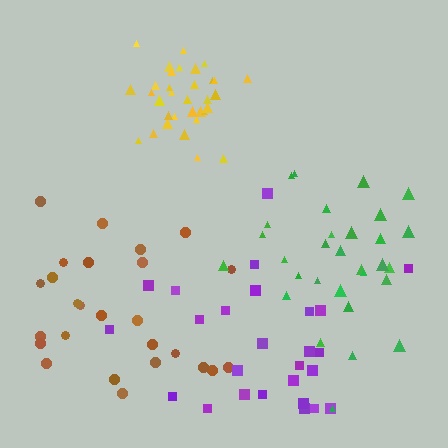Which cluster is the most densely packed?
Yellow.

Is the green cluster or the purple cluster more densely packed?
Green.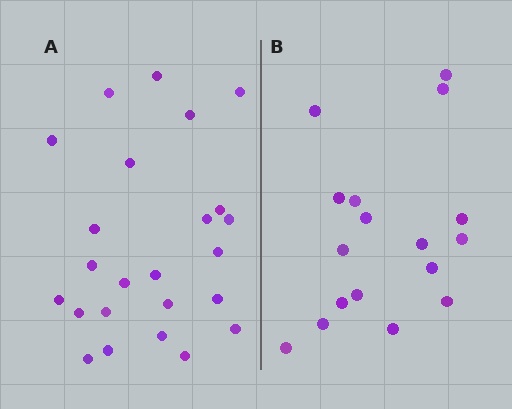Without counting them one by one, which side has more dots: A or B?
Region A (the left region) has more dots.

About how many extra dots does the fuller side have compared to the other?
Region A has roughly 8 or so more dots than region B.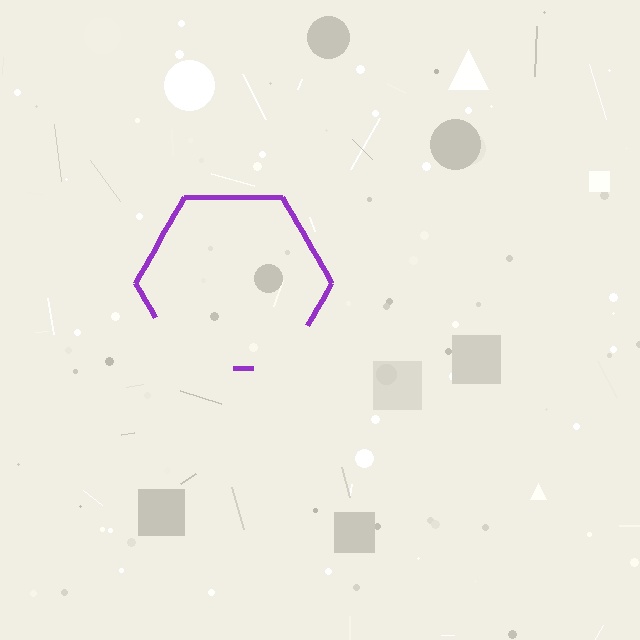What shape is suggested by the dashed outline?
The dashed outline suggests a hexagon.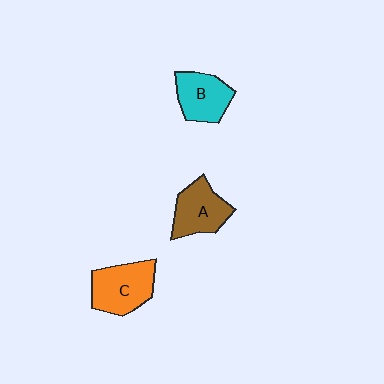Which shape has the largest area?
Shape C (orange).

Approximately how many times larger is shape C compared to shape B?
Approximately 1.2 times.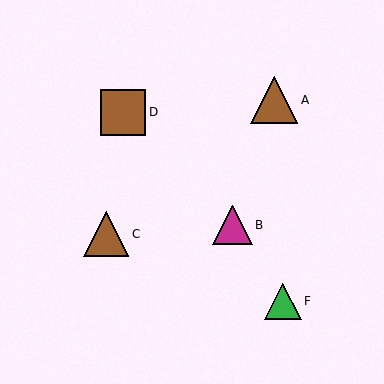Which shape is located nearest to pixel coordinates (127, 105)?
The brown square (labeled D) at (123, 112) is nearest to that location.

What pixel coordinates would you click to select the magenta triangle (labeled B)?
Click at (232, 225) to select the magenta triangle B.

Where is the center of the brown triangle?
The center of the brown triangle is at (274, 100).